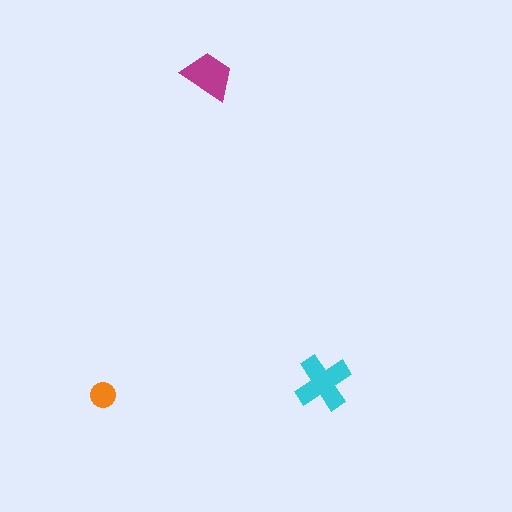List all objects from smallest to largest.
The orange circle, the magenta trapezoid, the cyan cross.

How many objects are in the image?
There are 3 objects in the image.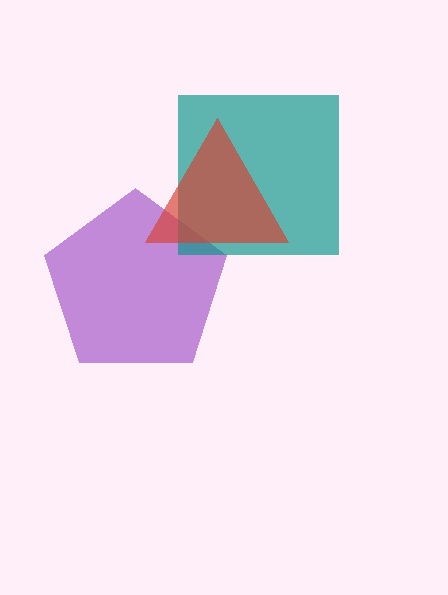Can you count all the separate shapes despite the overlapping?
Yes, there are 3 separate shapes.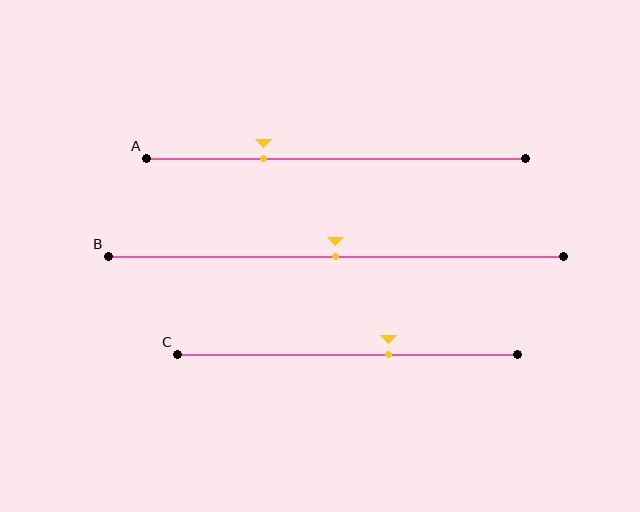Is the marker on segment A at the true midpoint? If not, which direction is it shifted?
No, the marker on segment A is shifted to the left by about 19% of the segment length.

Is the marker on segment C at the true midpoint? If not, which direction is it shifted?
No, the marker on segment C is shifted to the right by about 12% of the segment length.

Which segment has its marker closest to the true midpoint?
Segment B has its marker closest to the true midpoint.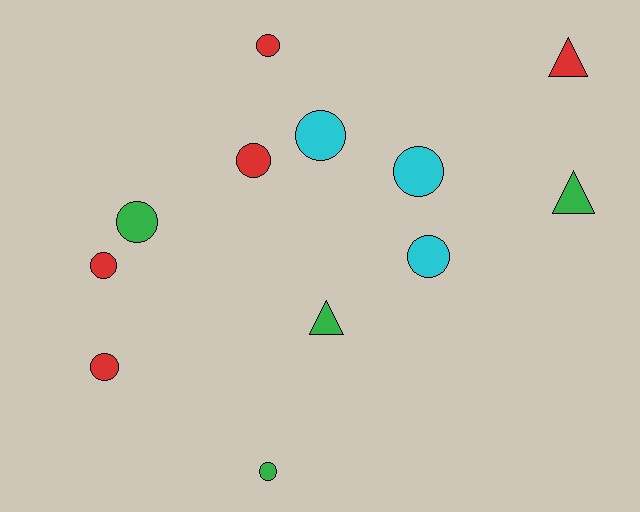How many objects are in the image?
There are 12 objects.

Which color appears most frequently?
Red, with 5 objects.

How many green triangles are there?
There are 2 green triangles.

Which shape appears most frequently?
Circle, with 9 objects.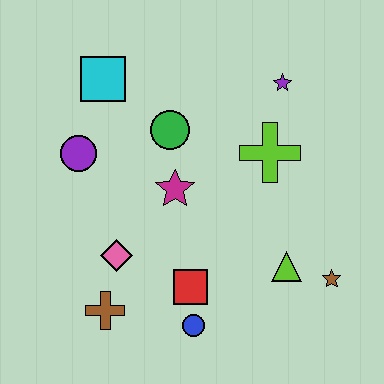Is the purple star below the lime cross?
No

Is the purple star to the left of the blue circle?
No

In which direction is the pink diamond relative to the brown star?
The pink diamond is to the left of the brown star.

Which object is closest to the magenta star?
The green circle is closest to the magenta star.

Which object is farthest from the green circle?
The brown star is farthest from the green circle.